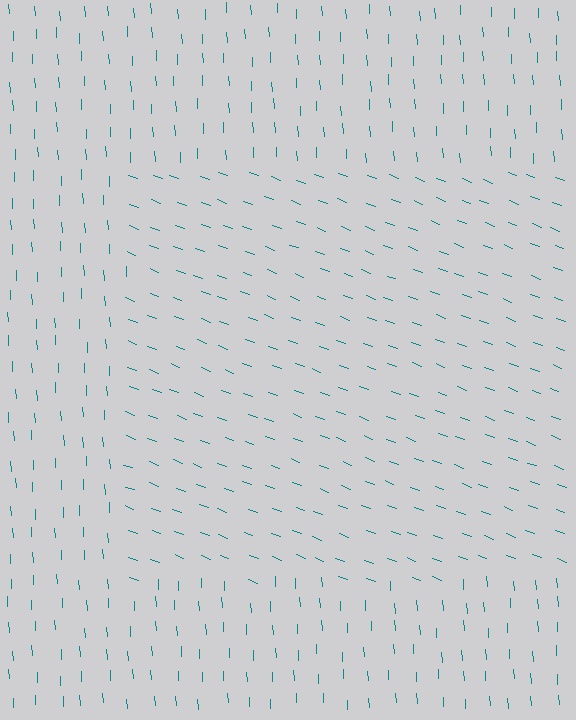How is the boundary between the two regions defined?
The boundary is defined purely by a change in line orientation (approximately 67 degrees difference). All lines are the same color and thickness.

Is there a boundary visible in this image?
Yes, there is a texture boundary formed by a change in line orientation.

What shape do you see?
I see a rectangle.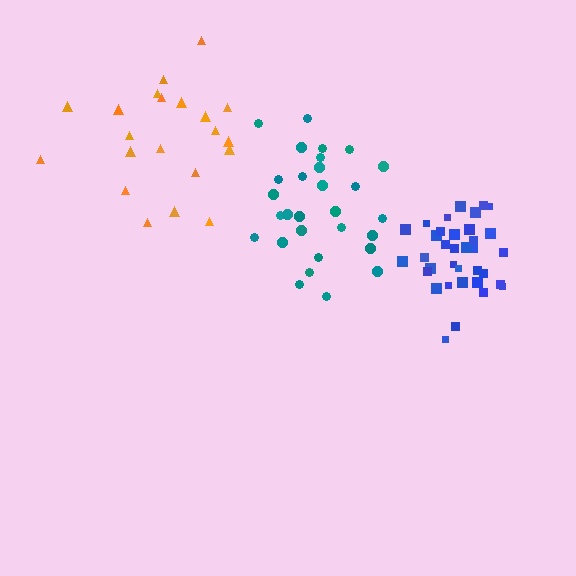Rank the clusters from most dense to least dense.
blue, teal, orange.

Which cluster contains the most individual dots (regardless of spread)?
Blue (35).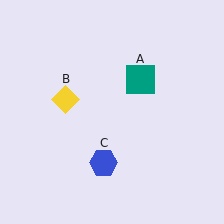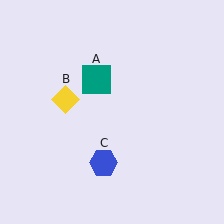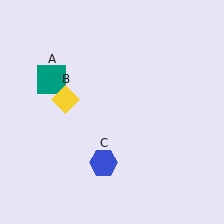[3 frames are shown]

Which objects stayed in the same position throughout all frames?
Yellow diamond (object B) and blue hexagon (object C) remained stationary.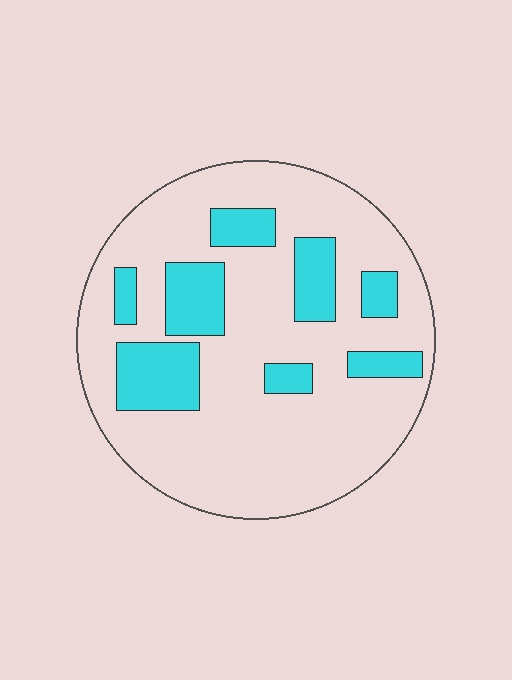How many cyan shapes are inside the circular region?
8.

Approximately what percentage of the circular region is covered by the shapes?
Approximately 25%.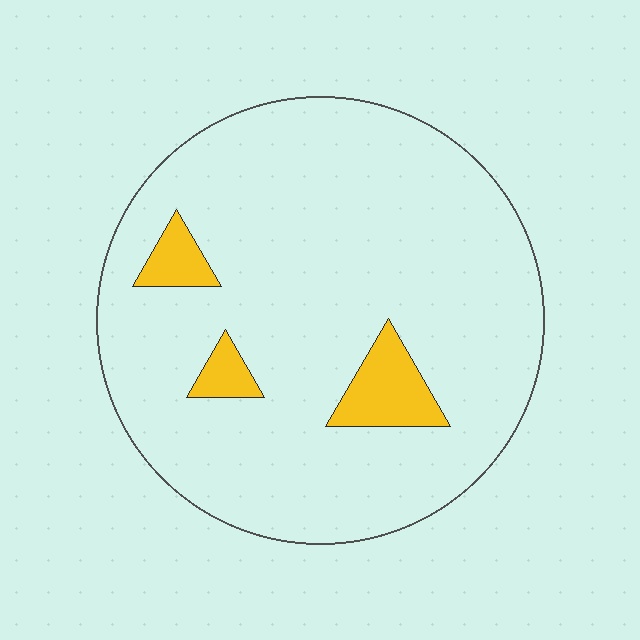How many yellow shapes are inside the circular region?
3.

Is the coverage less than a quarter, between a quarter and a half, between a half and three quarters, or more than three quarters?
Less than a quarter.